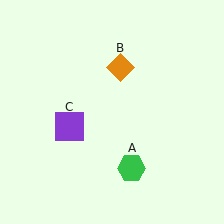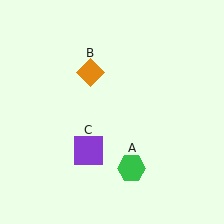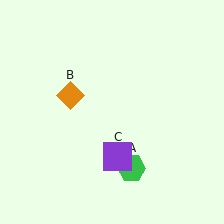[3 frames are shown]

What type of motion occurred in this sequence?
The orange diamond (object B), purple square (object C) rotated counterclockwise around the center of the scene.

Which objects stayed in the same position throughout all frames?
Green hexagon (object A) remained stationary.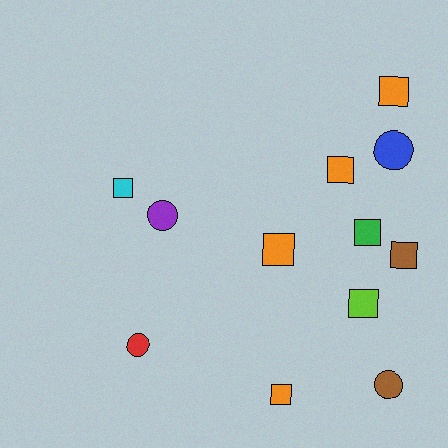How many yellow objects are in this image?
There are no yellow objects.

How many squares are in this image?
There are 8 squares.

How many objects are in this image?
There are 12 objects.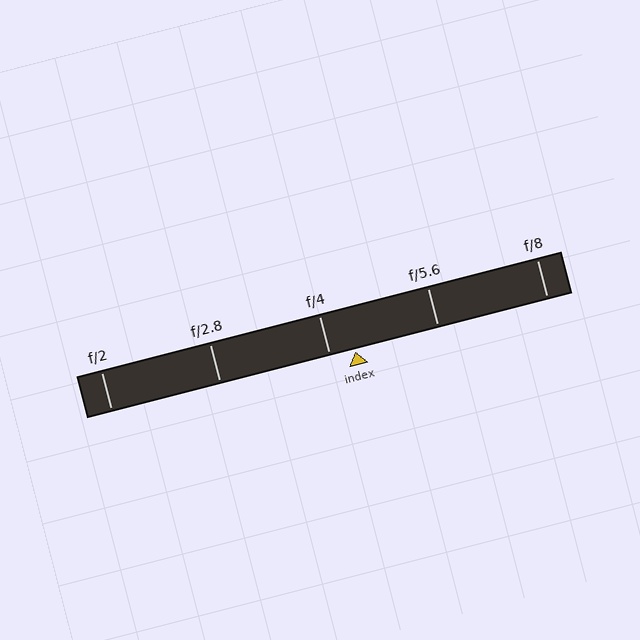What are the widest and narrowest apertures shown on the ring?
The widest aperture shown is f/2 and the narrowest is f/8.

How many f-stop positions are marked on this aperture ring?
There are 5 f-stop positions marked.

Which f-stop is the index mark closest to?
The index mark is closest to f/4.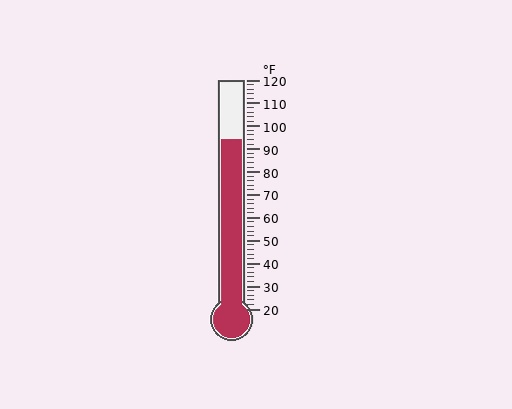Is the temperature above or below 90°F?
The temperature is above 90°F.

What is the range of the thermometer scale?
The thermometer scale ranges from 20°F to 120°F.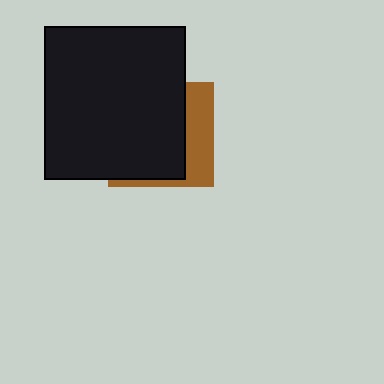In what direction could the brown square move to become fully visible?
The brown square could move right. That would shift it out from behind the black rectangle entirely.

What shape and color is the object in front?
The object in front is a black rectangle.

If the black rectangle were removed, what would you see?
You would see the complete brown square.